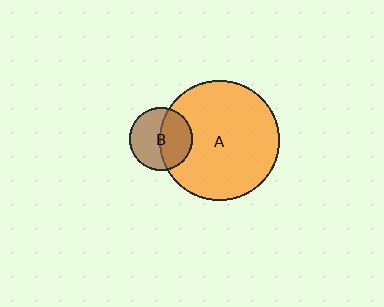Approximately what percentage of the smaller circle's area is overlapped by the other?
Approximately 45%.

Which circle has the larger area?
Circle A (orange).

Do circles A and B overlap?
Yes.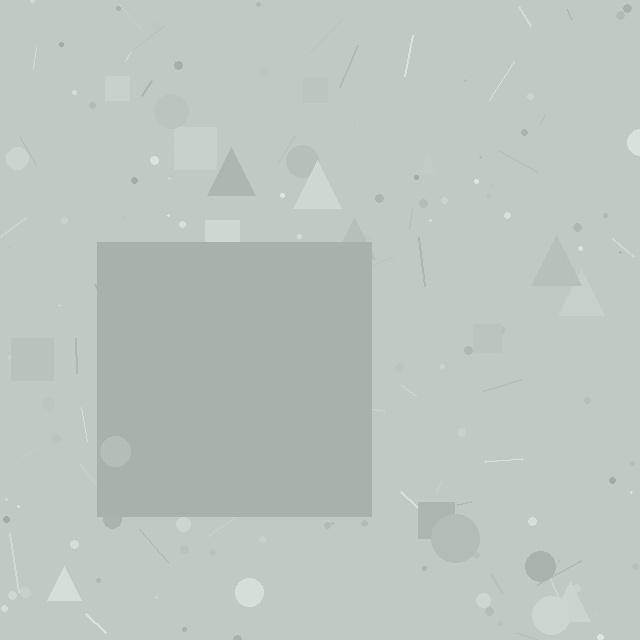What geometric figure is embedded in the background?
A square is embedded in the background.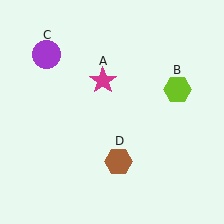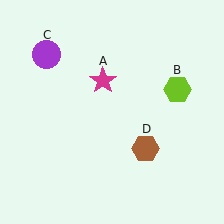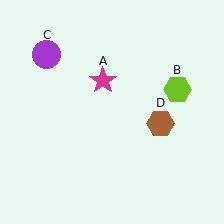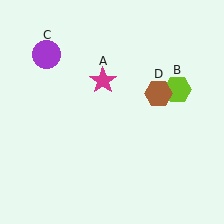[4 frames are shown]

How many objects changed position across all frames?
1 object changed position: brown hexagon (object D).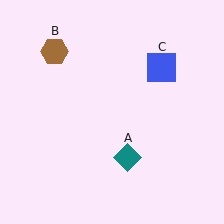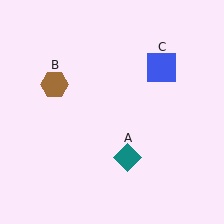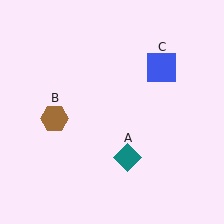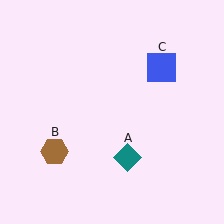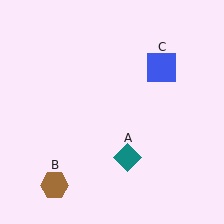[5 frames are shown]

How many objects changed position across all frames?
1 object changed position: brown hexagon (object B).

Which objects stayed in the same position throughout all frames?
Teal diamond (object A) and blue square (object C) remained stationary.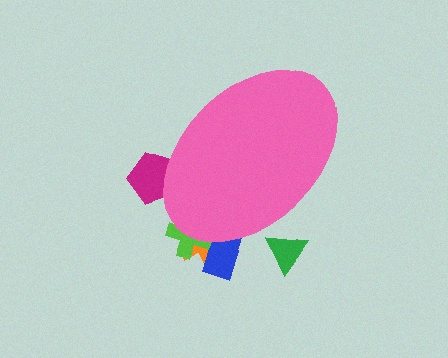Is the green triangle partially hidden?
Yes, the green triangle is partially hidden behind the pink ellipse.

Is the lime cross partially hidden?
Yes, the lime cross is partially hidden behind the pink ellipse.